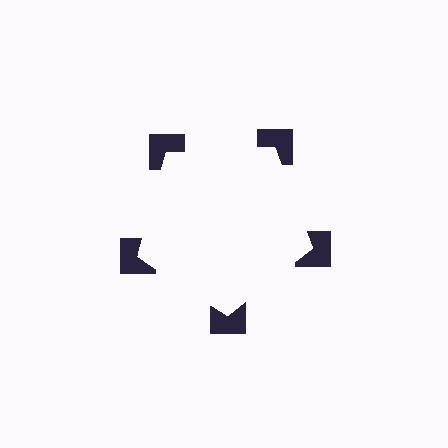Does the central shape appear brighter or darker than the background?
It typically appears slightly brighter than the background, even though no actual brightness change is drawn.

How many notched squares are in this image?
There are 5 — one at each vertex of the illusory pentagon.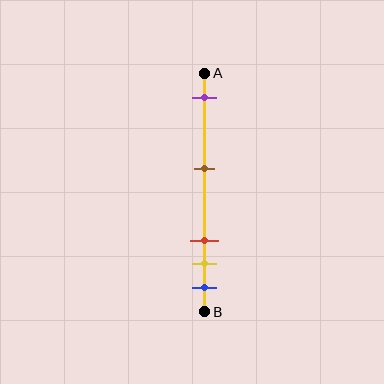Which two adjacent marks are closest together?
The yellow and blue marks are the closest adjacent pair.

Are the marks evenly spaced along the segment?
No, the marks are not evenly spaced.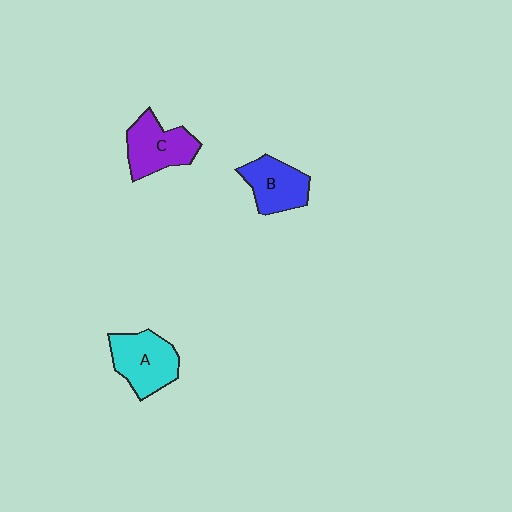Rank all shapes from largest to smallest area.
From largest to smallest: A (cyan), C (purple), B (blue).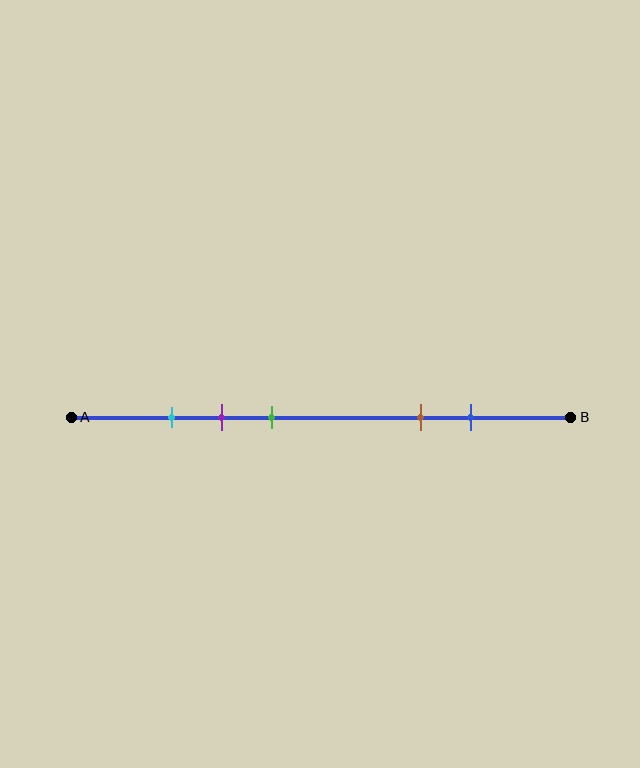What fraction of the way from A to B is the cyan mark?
The cyan mark is approximately 20% (0.2) of the way from A to B.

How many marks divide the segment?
There are 5 marks dividing the segment.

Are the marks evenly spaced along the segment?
No, the marks are not evenly spaced.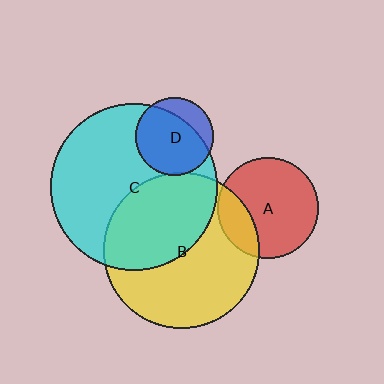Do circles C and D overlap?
Yes.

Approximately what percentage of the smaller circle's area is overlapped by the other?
Approximately 75%.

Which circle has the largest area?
Circle C (cyan).